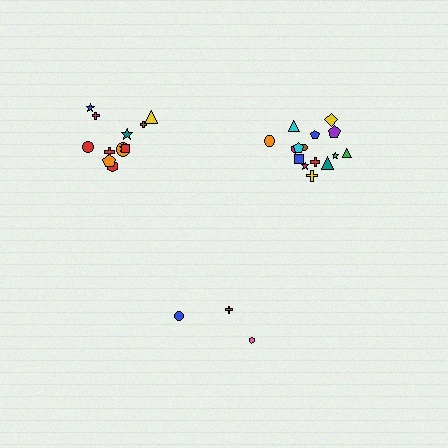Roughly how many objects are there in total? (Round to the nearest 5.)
Roughly 30 objects in total.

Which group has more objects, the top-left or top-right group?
The top-right group.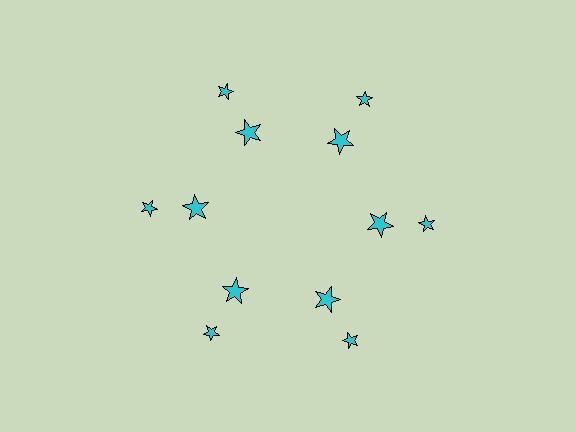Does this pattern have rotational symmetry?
Yes, this pattern has 6-fold rotational symmetry. It looks the same after rotating 60 degrees around the center.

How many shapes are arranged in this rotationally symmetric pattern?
There are 12 shapes, arranged in 6 groups of 2.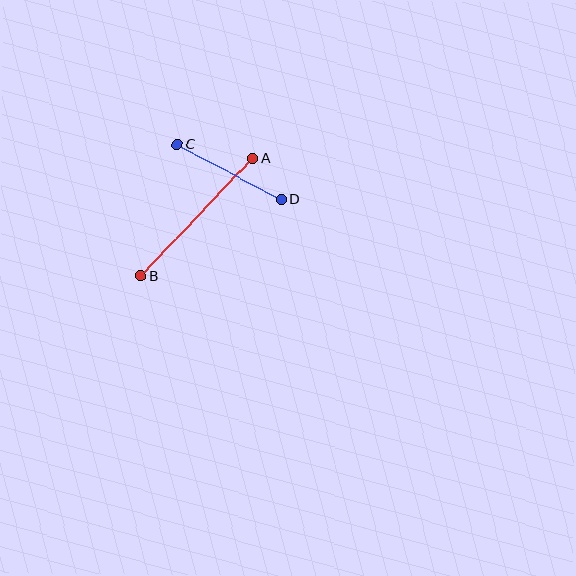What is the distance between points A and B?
The distance is approximately 163 pixels.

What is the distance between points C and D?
The distance is approximately 118 pixels.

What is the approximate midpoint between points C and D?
The midpoint is at approximately (229, 172) pixels.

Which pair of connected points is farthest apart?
Points A and B are farthest apart.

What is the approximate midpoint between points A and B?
The midpoint is at approximately (197, 217) pixels.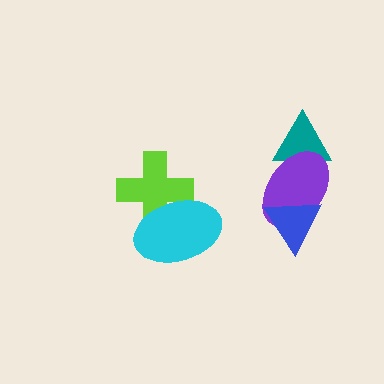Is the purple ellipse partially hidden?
Yes, it is partially covered by another shape.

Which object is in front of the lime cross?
The cyan ellipse is in front of the lime cross.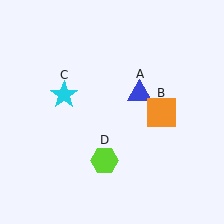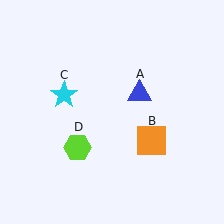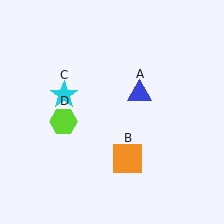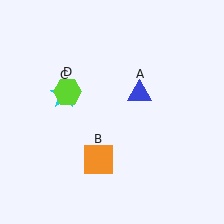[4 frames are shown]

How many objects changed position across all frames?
2 objects changed position: orange square (object B), lime hexagon (object D).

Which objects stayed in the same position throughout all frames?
Blue triangle (object A) and cyan star (object C) remained stationary.